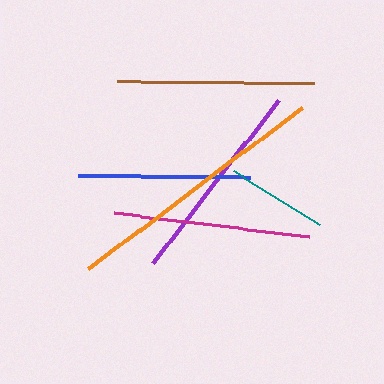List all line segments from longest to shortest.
From longest to shortest: orange, purple, brown, magenta, blue, teal.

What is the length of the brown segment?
The brown segment is approximately 198 pixels long.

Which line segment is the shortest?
The teal line is the shortest at approximately 101 pixels.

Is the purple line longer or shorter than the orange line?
The orange line is longer than the purple line.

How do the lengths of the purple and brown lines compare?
The purple and brown lines are approximately the same length.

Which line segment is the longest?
The orange line is the longest at approximately 268 pixels.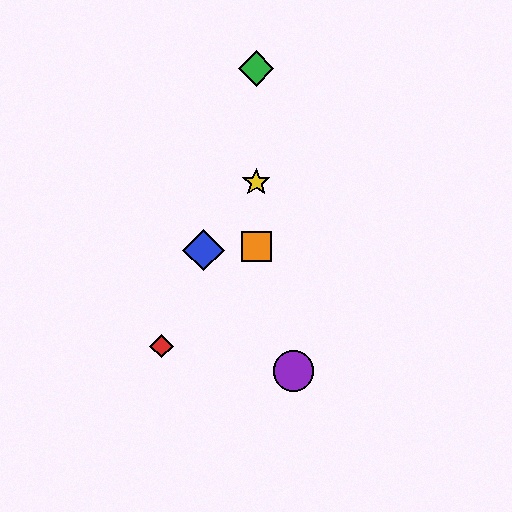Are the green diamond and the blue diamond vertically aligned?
No, the green diamond is at x≈256 and the blue diamond is at x≈203.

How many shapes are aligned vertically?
3 shapes (the green diamond, the yellow star, the orange square) are aligned vertically.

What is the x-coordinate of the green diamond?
The green diamond is at x≈256.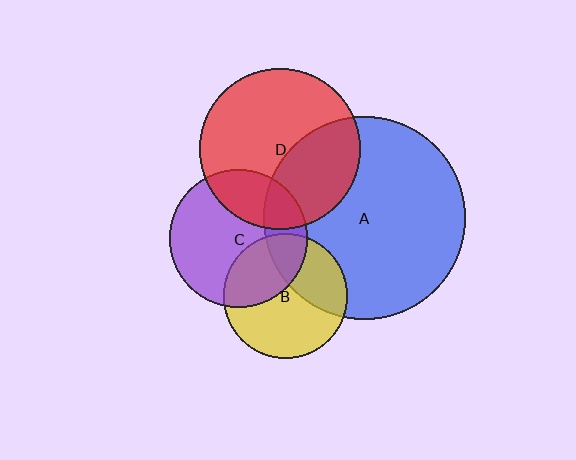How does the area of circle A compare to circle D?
Approximately 1.6 times.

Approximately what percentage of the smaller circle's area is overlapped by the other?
Approximately 25%.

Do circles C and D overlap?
Yes.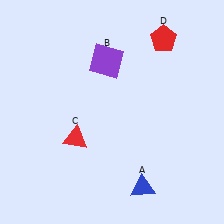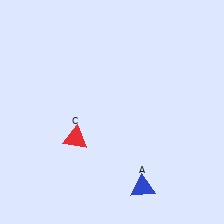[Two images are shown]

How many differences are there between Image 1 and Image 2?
There are 2 differences between the two images.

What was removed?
The red pentagon (D), the purple square (B) were removed in Image 2.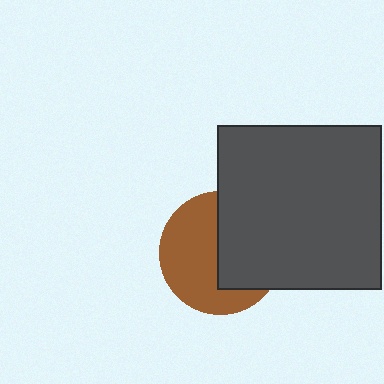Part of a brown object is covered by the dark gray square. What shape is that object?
It is a circle.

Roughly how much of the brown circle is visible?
About half of it is visible (roughly 55%).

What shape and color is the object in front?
The object in front is a dark gray square.